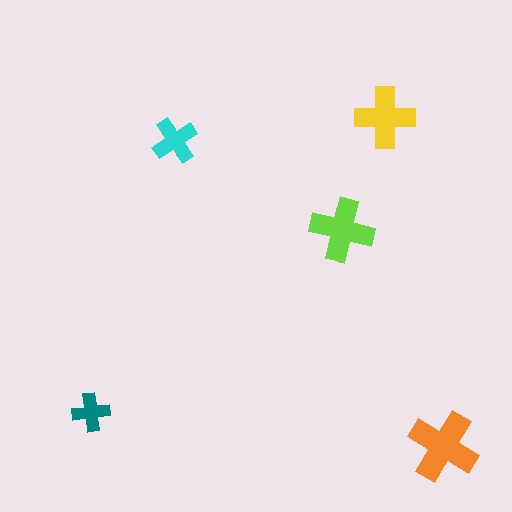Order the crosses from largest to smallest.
the orange one, the lime one, the yellow one, the cyan one, the teal one.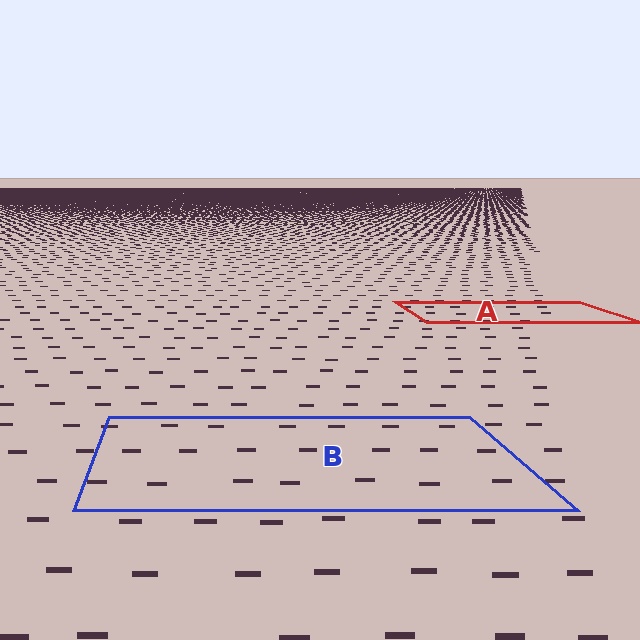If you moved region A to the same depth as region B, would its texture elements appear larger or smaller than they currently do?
They would appear larger. At a closer depth, the same texture elements are projected at a bigger on-screen size.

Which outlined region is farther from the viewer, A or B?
Region A is farther from the viewer — the texture elements inside it appear smaller and more densely packed.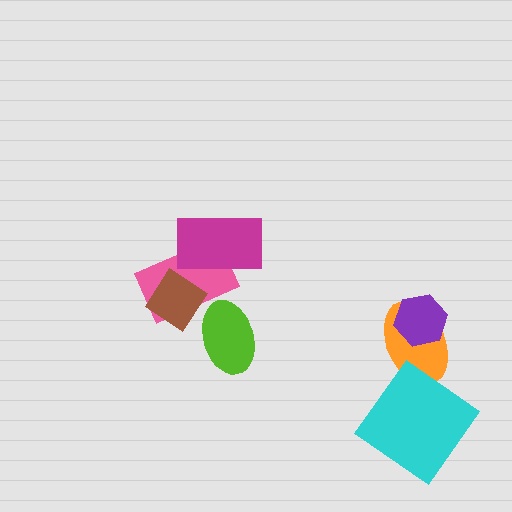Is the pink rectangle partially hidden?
Yes, it is partially covered by another shape.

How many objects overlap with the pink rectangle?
3 objects overlap with the pink rectangle.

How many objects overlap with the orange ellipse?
2 objects overlap with the orange ellipse.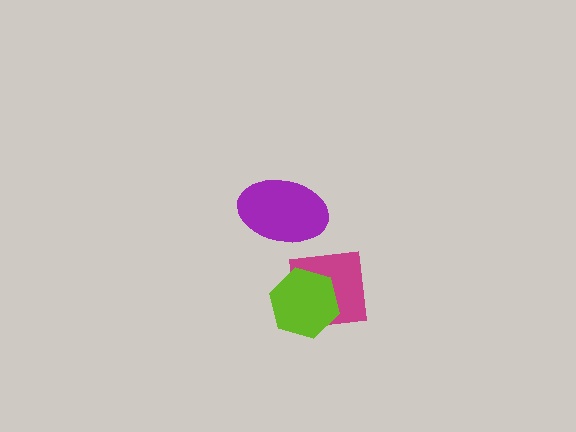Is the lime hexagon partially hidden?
No, no other shape covers it.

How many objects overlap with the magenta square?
1 object overlaps with the magenta square.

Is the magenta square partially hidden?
Yes, it is partially covered by another shape.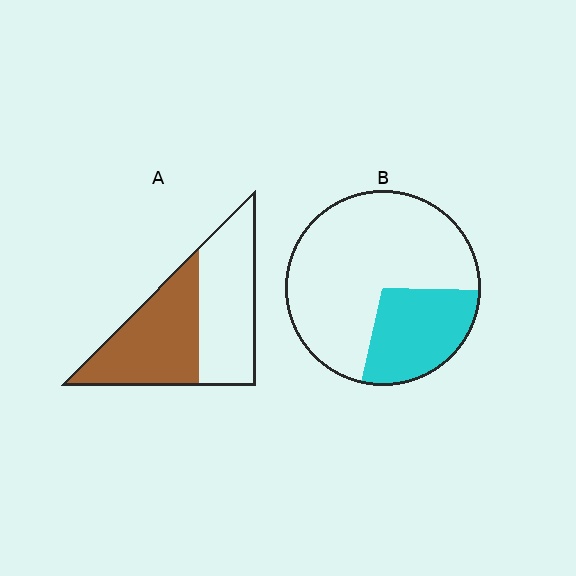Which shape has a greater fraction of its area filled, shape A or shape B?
Shape A.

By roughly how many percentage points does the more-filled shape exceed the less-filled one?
By roughly 20 percentage points (A over B).